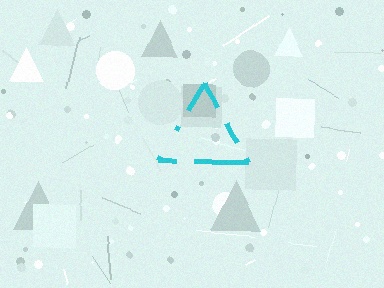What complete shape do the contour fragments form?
The contour fragments form a triangle.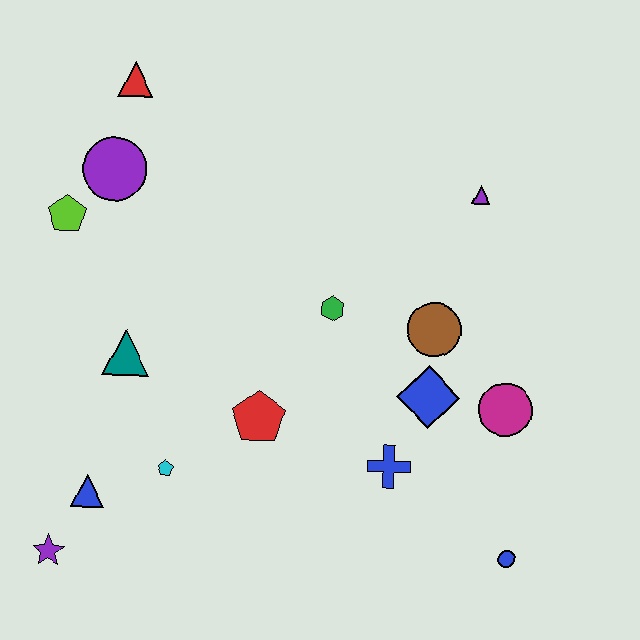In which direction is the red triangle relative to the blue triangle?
The red triangle is above the blue triangle.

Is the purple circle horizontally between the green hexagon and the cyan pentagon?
No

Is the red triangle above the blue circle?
Yes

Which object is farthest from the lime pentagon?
The blue circle is farthest from the lime pentagon.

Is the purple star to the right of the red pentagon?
No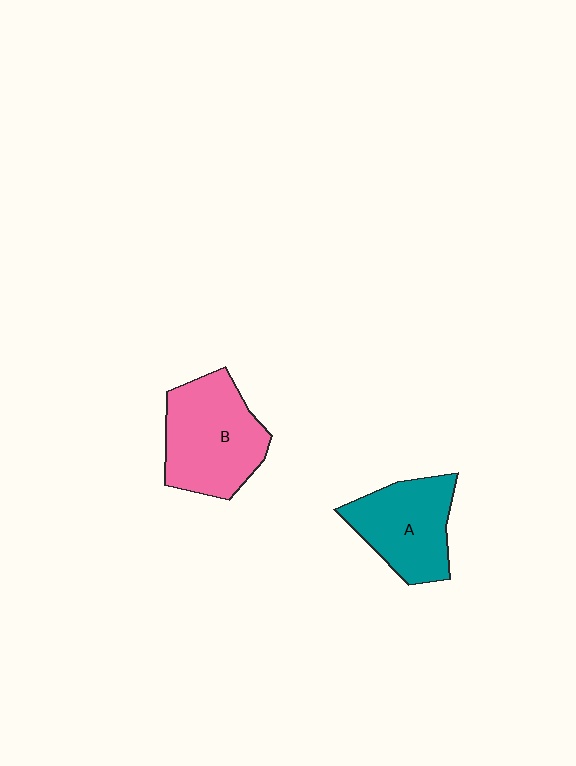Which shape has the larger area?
Shape B (pink).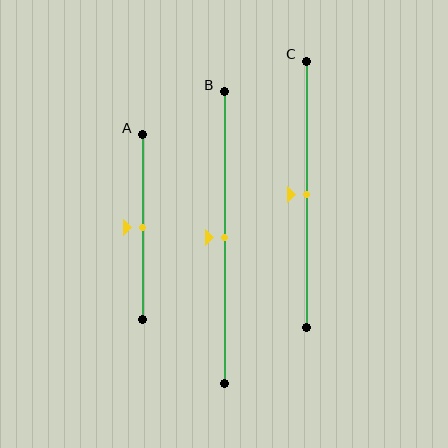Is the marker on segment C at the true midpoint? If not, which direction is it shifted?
Yes, the marker on segment C is at the true midpoint.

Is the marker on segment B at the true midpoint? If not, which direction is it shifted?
Yes, the marker on segment B is at the true midpoint.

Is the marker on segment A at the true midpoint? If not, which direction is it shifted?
Yes, the marker on segment A is at the true midpoint.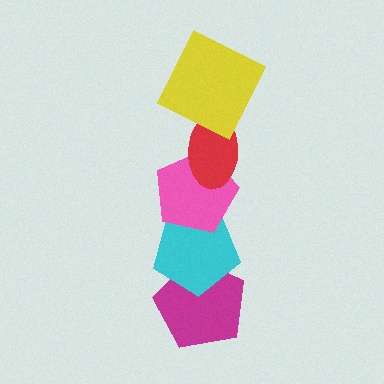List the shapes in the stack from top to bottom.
From top to bottom: the yellow square, the red ellipse, the pink pentagon, the cyan pentagon, the magenta pentagon.